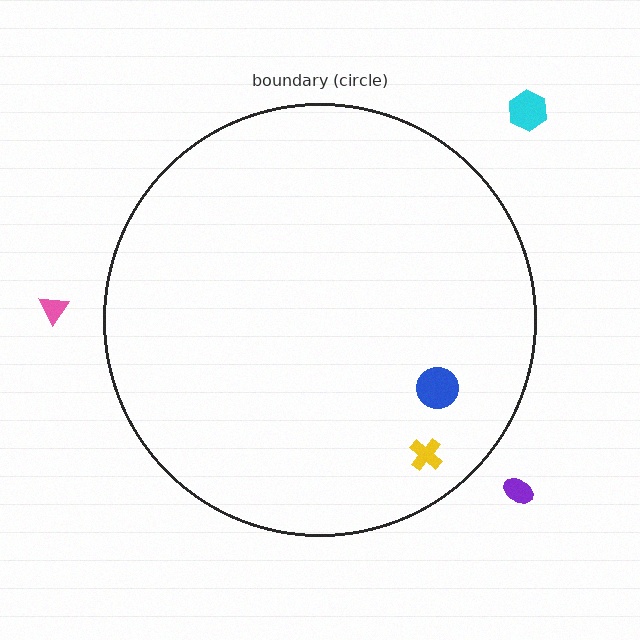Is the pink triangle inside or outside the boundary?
Outside.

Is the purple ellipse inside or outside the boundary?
Outside.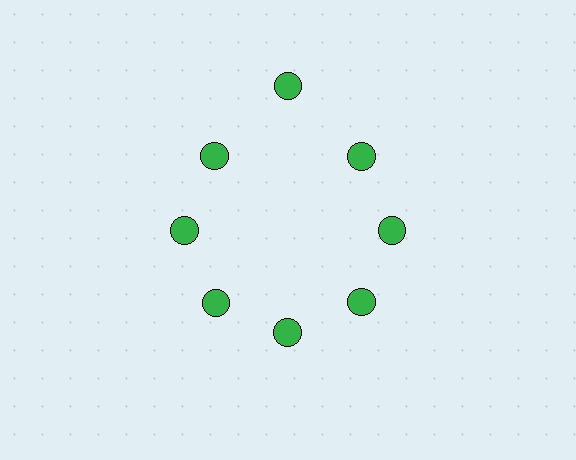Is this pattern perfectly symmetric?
No. The 8 green circles are arranged in a ring, but one element near the 12 o'clock position is pushed outward from the center, breaking the 8-fold rotational symmetry.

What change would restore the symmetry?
The symmetry would be restored by moving it inward, back onto the ring so that all 8 circles sit at equal angles and equal distance from the center.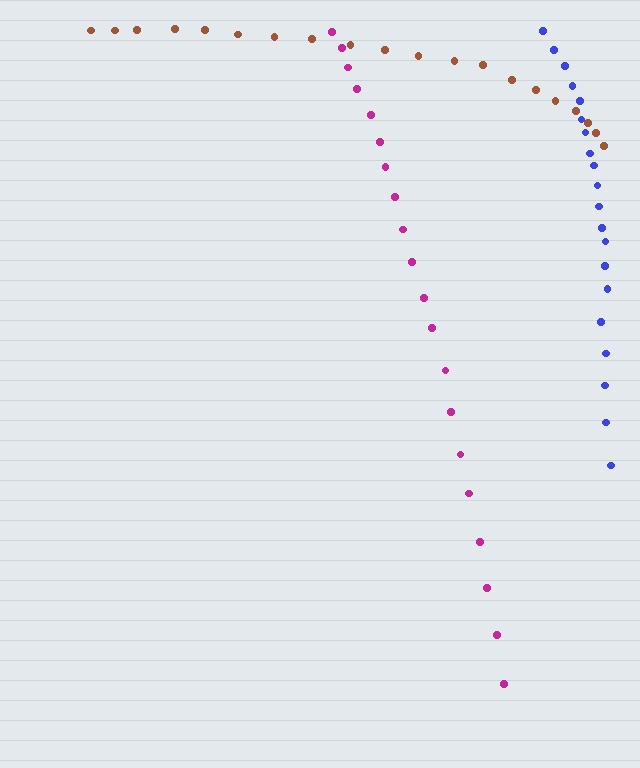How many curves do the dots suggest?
There are 3 distinct paths.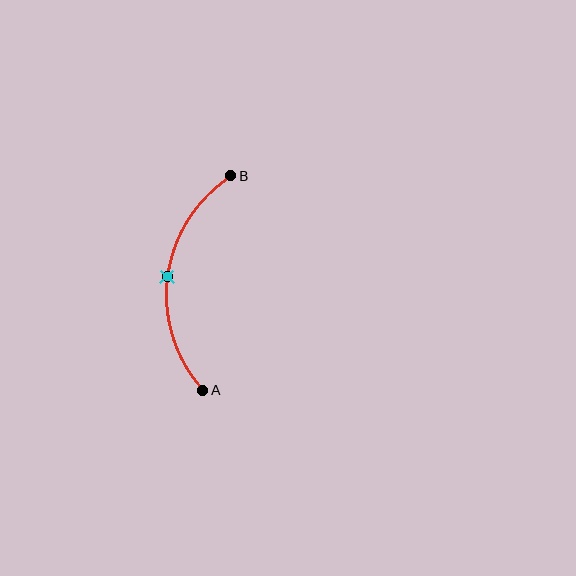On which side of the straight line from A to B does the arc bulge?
The arc bulges to the left of the straight line connecting A and B.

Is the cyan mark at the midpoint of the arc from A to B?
Yes. The cyan mark lies on the arc at equal arc-length from both A and B — it is the arc midpoint.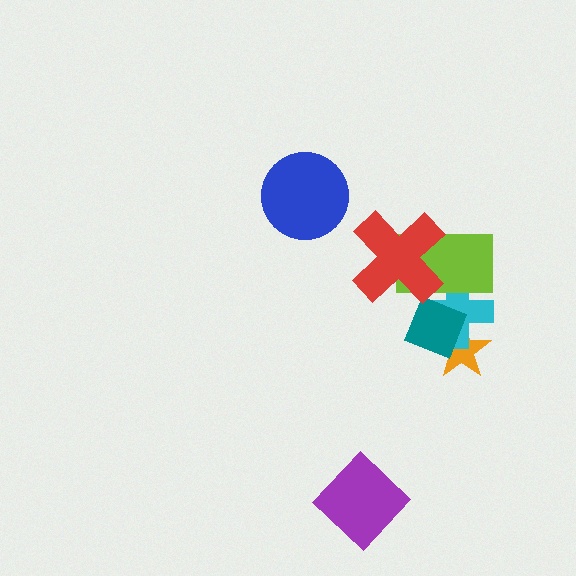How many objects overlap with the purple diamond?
0 objects overlap with the purple diamond.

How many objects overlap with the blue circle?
0 objects overlap with the blue circle.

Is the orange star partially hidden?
Yes, it is partially covered by another shape.